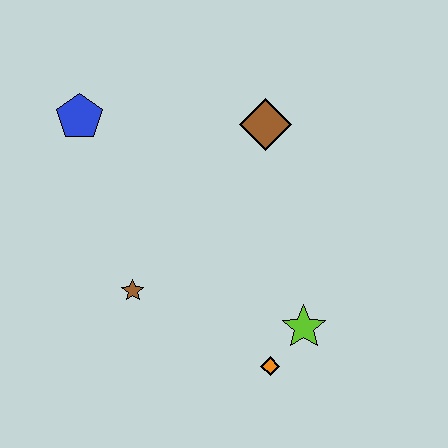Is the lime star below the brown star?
Yes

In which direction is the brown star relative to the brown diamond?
The brown star is below the brown diamond.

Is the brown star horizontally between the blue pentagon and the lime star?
Yes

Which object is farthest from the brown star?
The brown diamond is farthest from the brown star.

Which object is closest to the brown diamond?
The blue pentagon is closest to the brown diamond.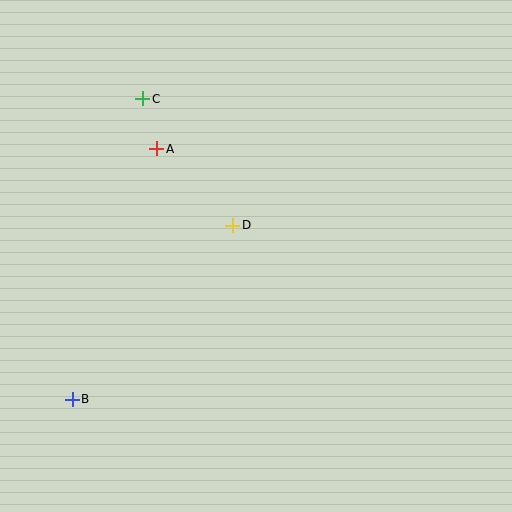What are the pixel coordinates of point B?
Point B is at (72, 399).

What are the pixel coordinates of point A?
Point A is at (157, 149).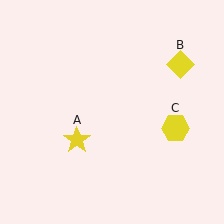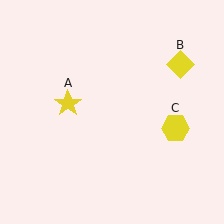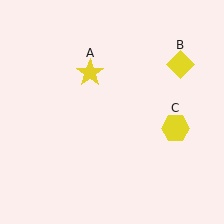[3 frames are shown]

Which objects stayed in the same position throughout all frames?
Yellow diamond (object B) and yellow hexagon (object C) remained stationary.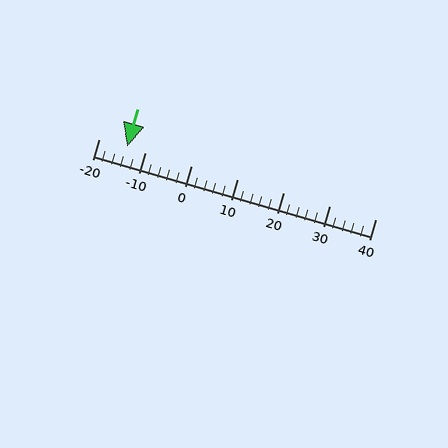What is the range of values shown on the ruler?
The ruler shows values from -20 to 40.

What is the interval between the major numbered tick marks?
The major tick marks are spaced 10 units apart.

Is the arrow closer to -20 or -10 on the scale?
The arrow is closer to -10.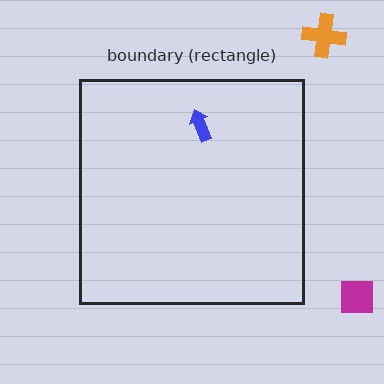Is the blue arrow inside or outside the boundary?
Inside.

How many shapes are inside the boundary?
1 inside, 2 outside.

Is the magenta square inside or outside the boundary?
Outside.